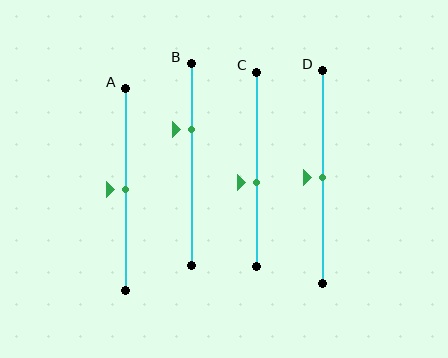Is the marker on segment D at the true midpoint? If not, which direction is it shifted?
Yes, the marker on segment D is at the true midpoint.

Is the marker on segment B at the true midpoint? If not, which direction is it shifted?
No, the marker on segment B is shifted upward by about 17% of the segment length.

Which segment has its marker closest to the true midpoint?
Segment A has its marker closest to the true midpoint.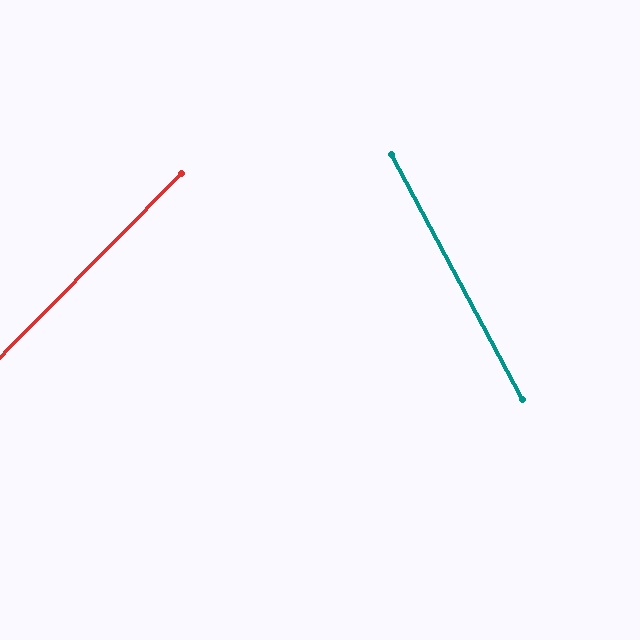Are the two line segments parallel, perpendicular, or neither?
Neither parallel nor perpendicular — they differ by about 73°.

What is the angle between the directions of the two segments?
Approximately 73 degrees.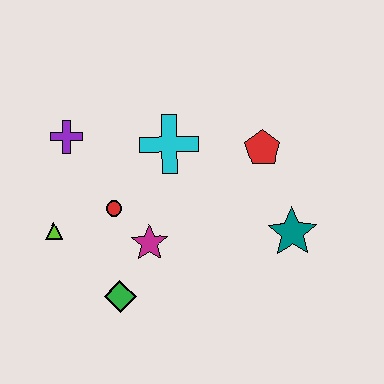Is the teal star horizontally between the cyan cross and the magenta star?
No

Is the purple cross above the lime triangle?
Yes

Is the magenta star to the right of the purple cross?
Yes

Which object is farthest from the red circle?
The teal star is farthest from the red circle.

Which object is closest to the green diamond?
The magenta star is closest to the green diamond.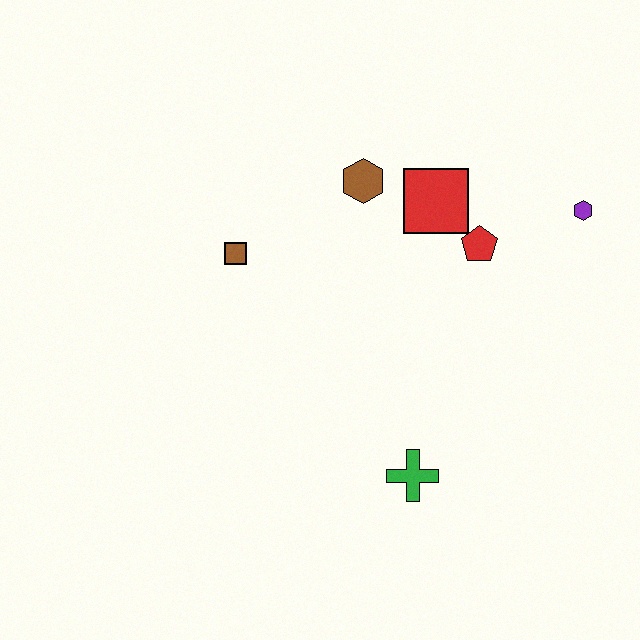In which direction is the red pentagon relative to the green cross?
The red pentagon is above the green cross.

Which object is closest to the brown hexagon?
The red square is closest to the brown hexagon.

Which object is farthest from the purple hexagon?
The brown square is farthest from the purple hexagon.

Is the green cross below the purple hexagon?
Yes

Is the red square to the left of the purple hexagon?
Yes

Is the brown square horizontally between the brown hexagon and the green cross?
No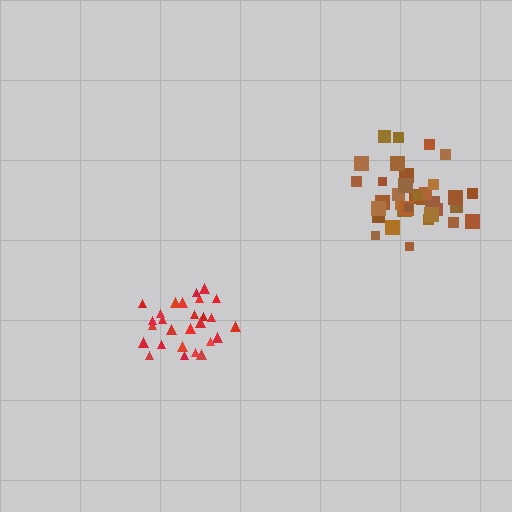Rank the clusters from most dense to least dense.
brown, red.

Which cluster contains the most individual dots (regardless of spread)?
Brown (35).